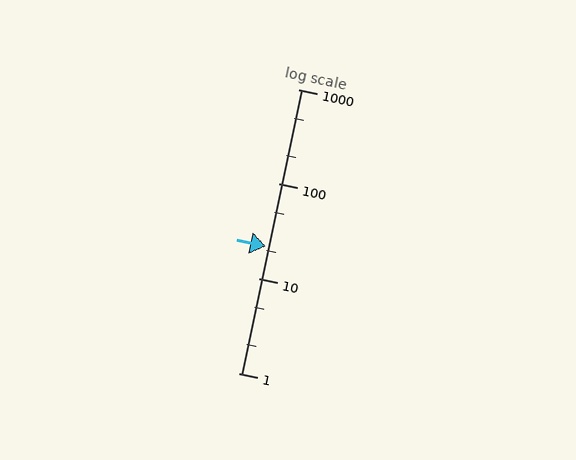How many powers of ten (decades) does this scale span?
The scale spans 3 decades, from 1 to 1000.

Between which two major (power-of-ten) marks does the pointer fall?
The pointer is between 10 and 100.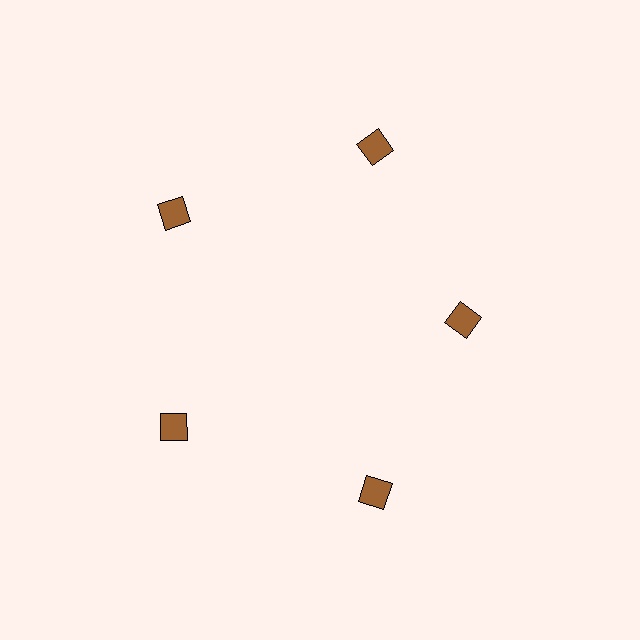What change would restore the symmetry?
The symmetry would be restored by moving it outward, back onto the ring so that all 5 squares sit at equal angles and equal distance from the center.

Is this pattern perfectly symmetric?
No. The 5 brown squares are arranged in a ring, but one element near the 3 o'clock position is pulled inward toward the center, breaking the 5-fold rotational symmetry.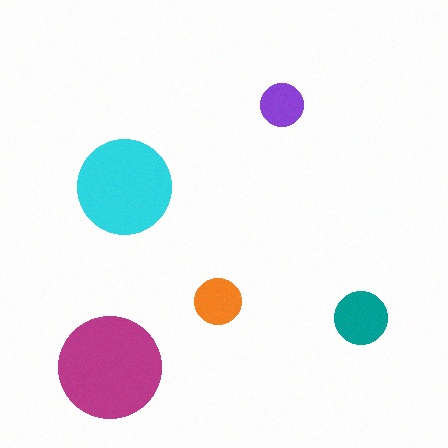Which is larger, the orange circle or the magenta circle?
The magenta one.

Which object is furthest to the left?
The magenta circle is leftmost.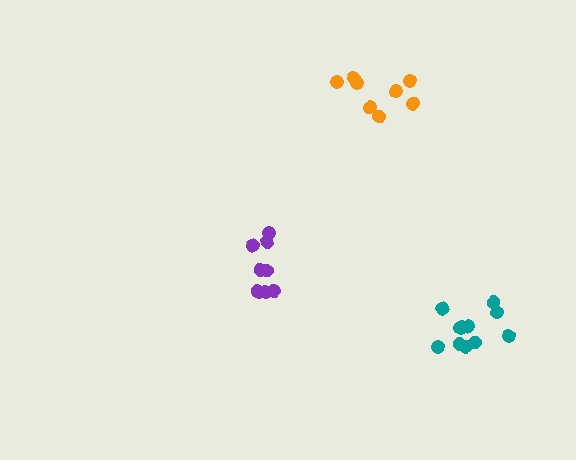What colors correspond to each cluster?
The clusters are colored: purple, orange, teal.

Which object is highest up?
The orange cluster is topmost.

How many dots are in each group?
Group 1: 9 dots, Group 2: 8 dots, Group 3: 11 dots (28 total).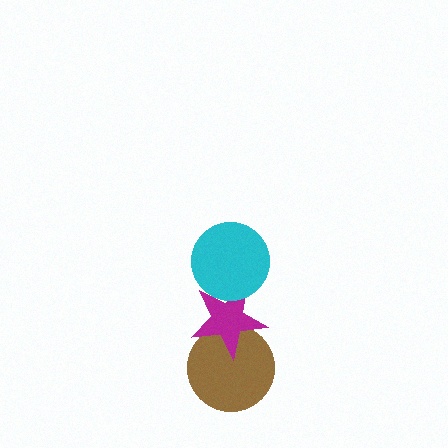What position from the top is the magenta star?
The magenta star is 2nd from the top.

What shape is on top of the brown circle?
The magenta star is on top of the brown circle.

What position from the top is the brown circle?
The brown circle is 3rd from the top.